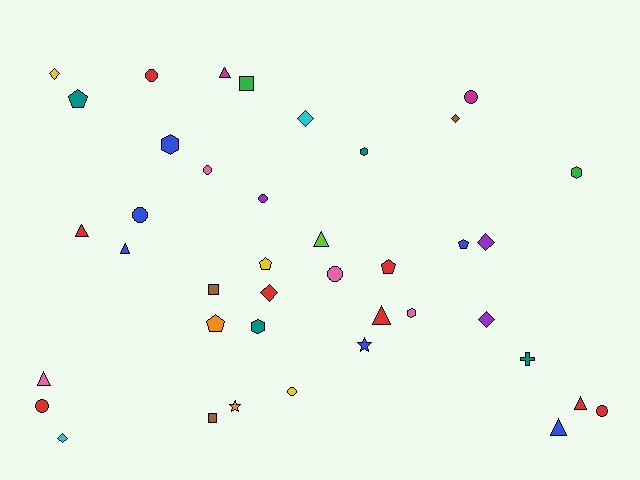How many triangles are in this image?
There are 8 triangles.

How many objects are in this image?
There are 40 objects.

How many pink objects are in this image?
There are 4 pink objects.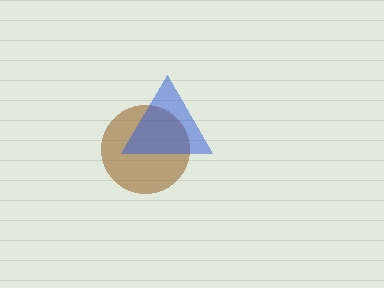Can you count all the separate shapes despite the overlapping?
Yes, there are 2 separate shapes.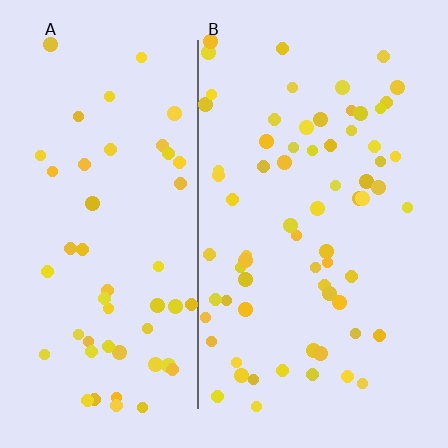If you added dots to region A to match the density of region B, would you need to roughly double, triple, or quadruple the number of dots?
Approximately double.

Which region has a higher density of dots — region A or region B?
B (the right).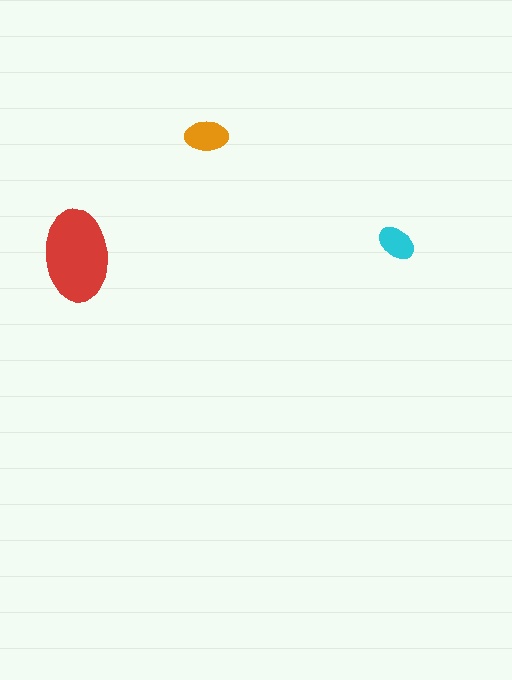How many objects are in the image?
There are 3 objects in the image.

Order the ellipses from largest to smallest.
the red one, the orange one, the cyan one.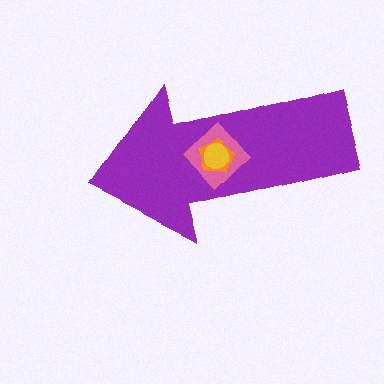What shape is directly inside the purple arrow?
The pink diamond.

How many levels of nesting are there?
4.